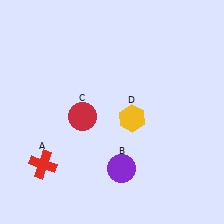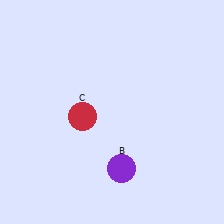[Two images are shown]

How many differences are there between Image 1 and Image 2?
There are 2 differences between the two images.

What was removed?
The red cross (A), the yellow hexagon (D) were removed in Image 2.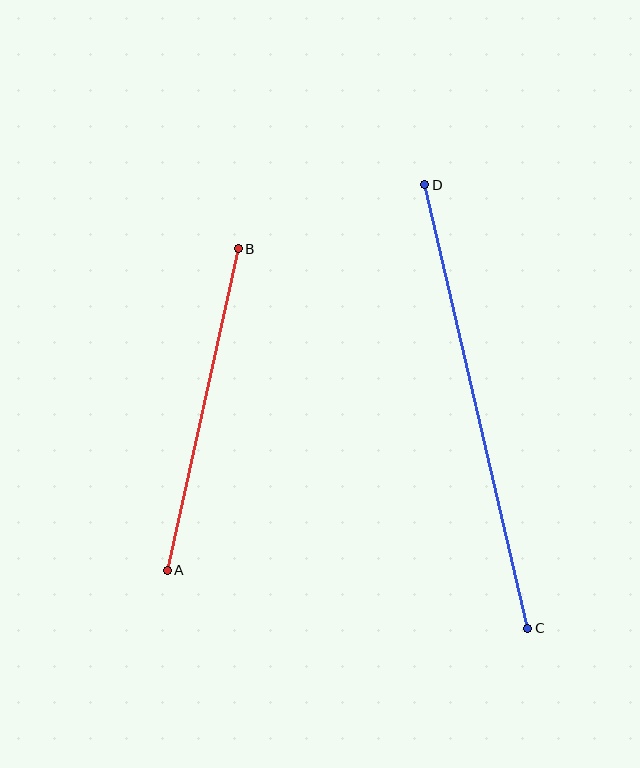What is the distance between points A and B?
The distance is approximately 330 pixels.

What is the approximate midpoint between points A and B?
The midpoint is at approximately (203, 410) pixels.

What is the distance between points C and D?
The distance is approximately 455 pixels.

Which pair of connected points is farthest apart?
Points C and D are farthest apart.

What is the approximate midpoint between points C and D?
The midpoint is at approximately (476, 406) pixels.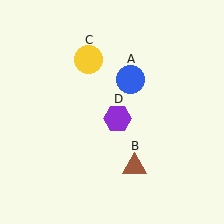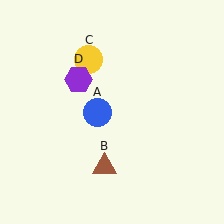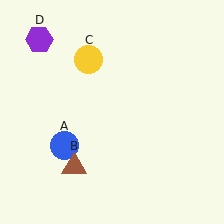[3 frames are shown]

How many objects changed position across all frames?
3 objects changed position: blue circle (object A), brown triangle (object B), purple hexagon (object D).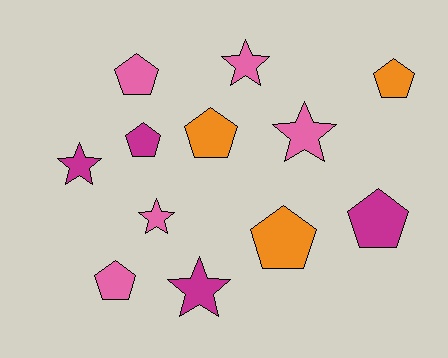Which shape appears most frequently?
Pentagon, with 7 objects.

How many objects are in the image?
There are 12 objects.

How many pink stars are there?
There are 3 pink stars.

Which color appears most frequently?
Pink, with 5 objects.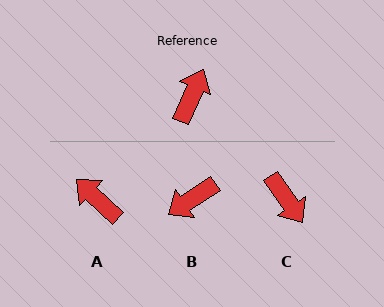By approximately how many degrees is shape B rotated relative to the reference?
Approximately 148 degrees counter-clockwise.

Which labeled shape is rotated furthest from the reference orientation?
B, about 148 degrees away.